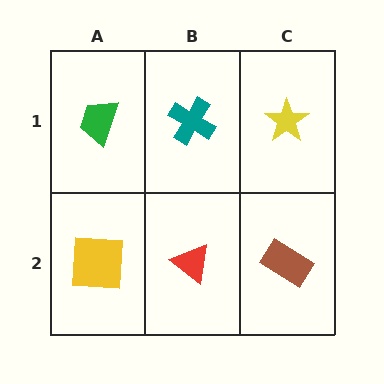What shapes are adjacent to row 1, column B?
A red triangle (row 2, column B), a green trapezoid (row 1, column A), a yellow star (row 1, column C).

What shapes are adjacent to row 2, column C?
A yellow star (row 1, column C), a red triangle (row 2, column B).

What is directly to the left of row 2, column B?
A yellow square.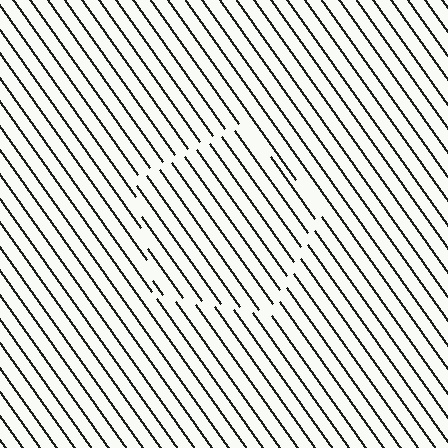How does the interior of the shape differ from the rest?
The interior of the shape contains the same grating, shifted by half a period — the contour is defined by the phase discontinuity where line-ends from the inner and outer gratings abut.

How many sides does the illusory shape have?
5 sides — the line-ends trace a pentagon.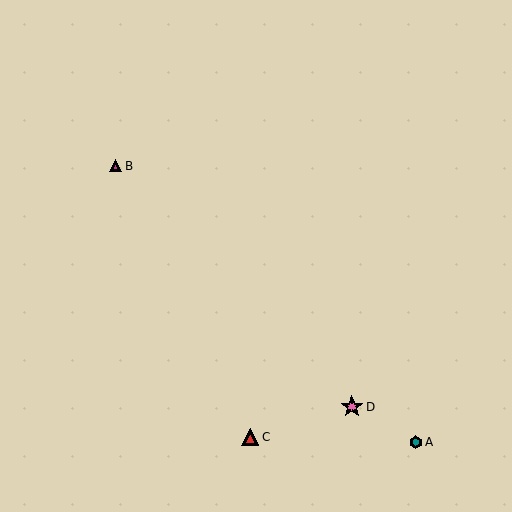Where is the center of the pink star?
The center of the pink star is at (352, 407).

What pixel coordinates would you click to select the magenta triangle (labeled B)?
Click at (116, 166) to select the magenta triangle B.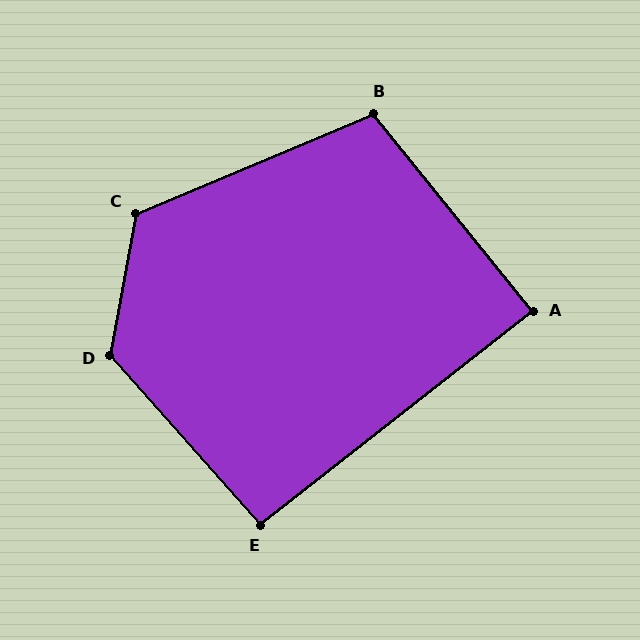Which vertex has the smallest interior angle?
A, at approximately 89 degrees.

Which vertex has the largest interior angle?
D, at approximately 128 degrees.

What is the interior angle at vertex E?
Approximately 94 degrees (approximately right).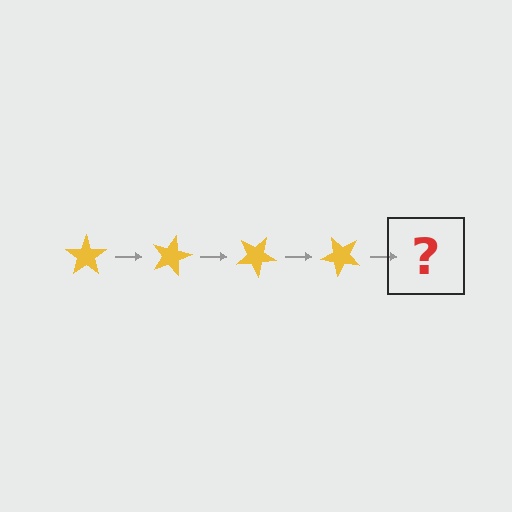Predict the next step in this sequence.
The next step is a yellow star rotated 60 degrees.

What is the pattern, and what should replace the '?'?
The pattern is that the star rotates 15 degrees each step. The '?' should be a yellow star rotated 60 degrees.